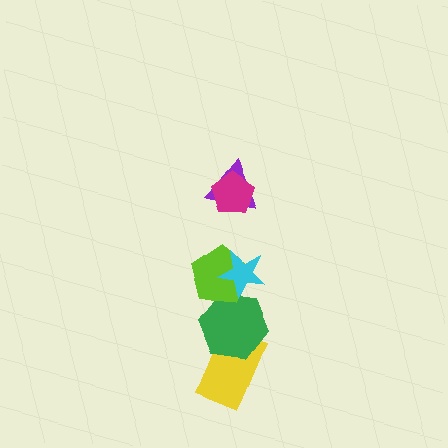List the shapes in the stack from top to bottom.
From top to bottom: the magenta pentagon, the purple triangle, the cyan star, the lime pentagon, the green hexagon, the yellow rectangle.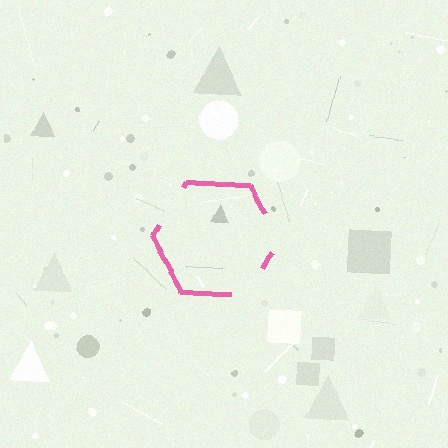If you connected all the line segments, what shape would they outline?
They would outline a hexagon.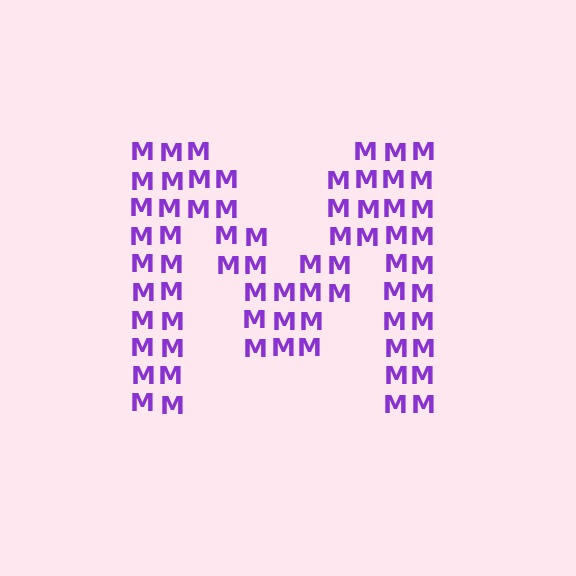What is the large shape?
The large shape is the letter M.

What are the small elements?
The small elements are letter M's.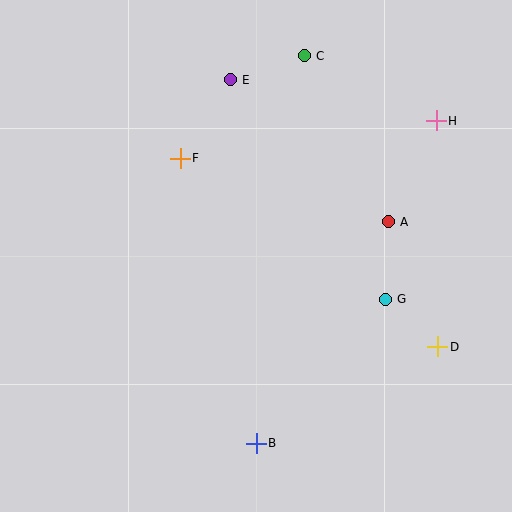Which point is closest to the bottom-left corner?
Point B is closest to the bottom-left corner.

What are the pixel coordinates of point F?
Point F is at (180, 158).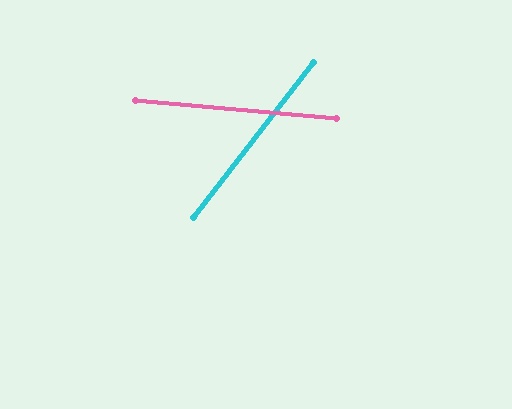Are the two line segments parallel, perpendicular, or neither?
Neither parallel nor perpendicular — they differ by about 57°.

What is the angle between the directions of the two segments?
Approximately 57 degrees.